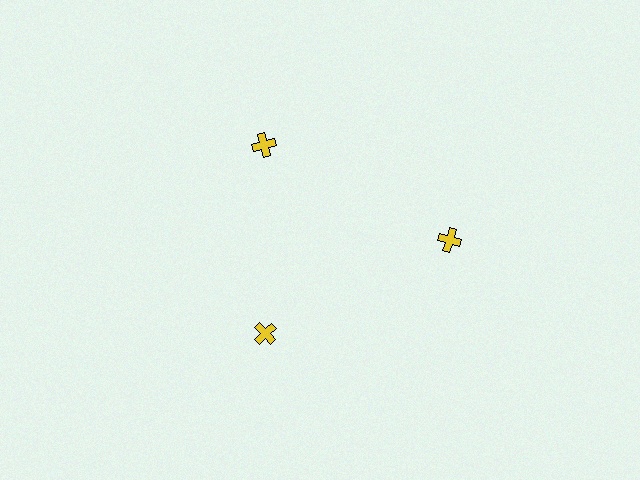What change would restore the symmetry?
The symmetry would be restored by moving it inward, back onto the ring so that all 3 crosses sit at equal angles and equal distance from the center.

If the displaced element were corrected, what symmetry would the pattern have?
It would have 3-fold rotational symmetry — the pattern would map onto itself every 120 degrees.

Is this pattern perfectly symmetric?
No. The 3 yellow crosses are arranged in a ring, but one element near the 3 o'clock position is pushed outward from the center, breaking the 3-fold rotational symmetry.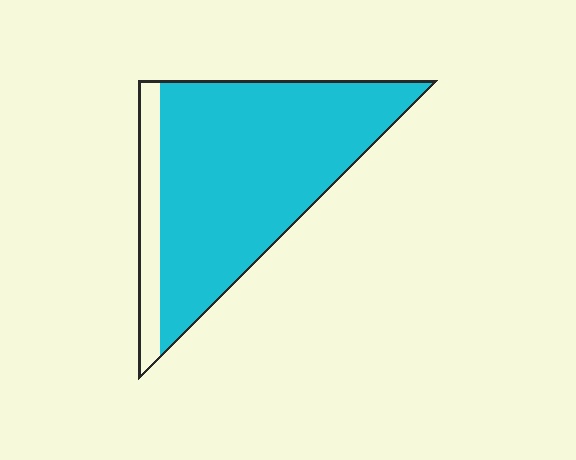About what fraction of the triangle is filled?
About seven eighths (7/8).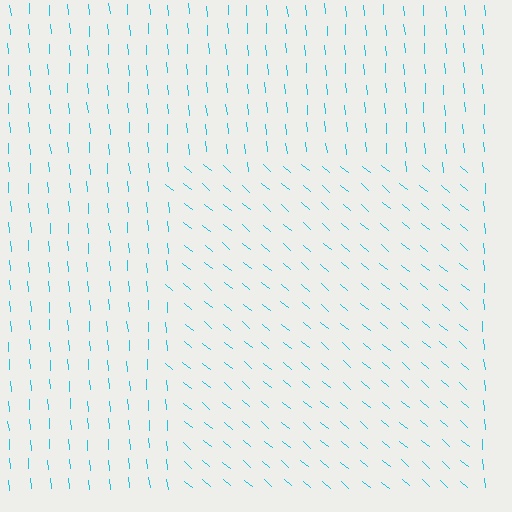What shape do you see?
I see a rectangle.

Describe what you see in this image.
The image is filled with small cyan line segments. A rectangle region in the image has lines oriented differently from the surrounding lines, creating a visible texture boundary.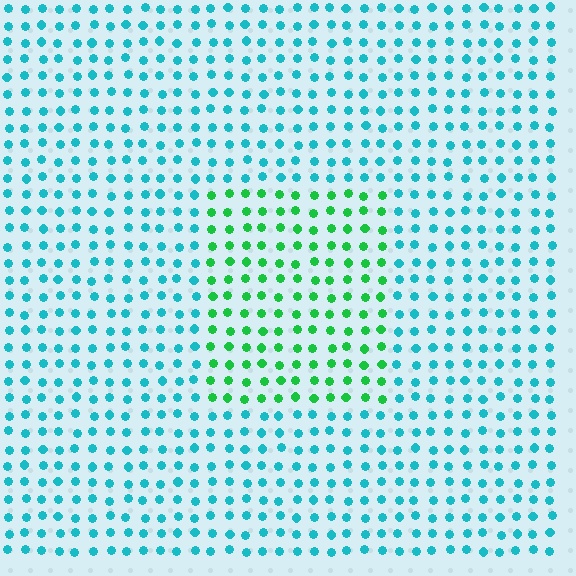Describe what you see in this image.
The image is filled with small cyan elements in a uniform arrangement. A rectangle-shaped region is visible where the elements are tinted to a slightly different hue, forming a subtle color boundary.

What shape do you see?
I see a rectangle.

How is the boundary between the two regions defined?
The boundary is defined purely by a slight shift in hue (about 50 degrees). Spacing, size, and orientation are identical on both sides.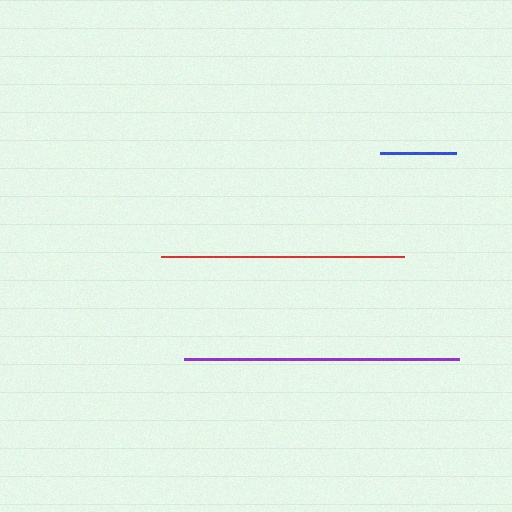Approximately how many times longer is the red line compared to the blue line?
The red line is approximately 3.2 times the length of the blue line.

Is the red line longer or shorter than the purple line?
The purple line is longer than the red line.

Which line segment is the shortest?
The blue line is the shortest at approximately 76 pixels.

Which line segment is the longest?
The purple line is the longest at approximately 275 pixels.